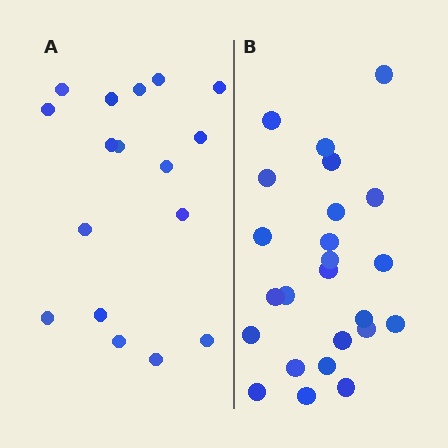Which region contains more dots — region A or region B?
Region B (the right region) has more dots.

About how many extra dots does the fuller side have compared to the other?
Region B has roughly 8 or so more dots than region A.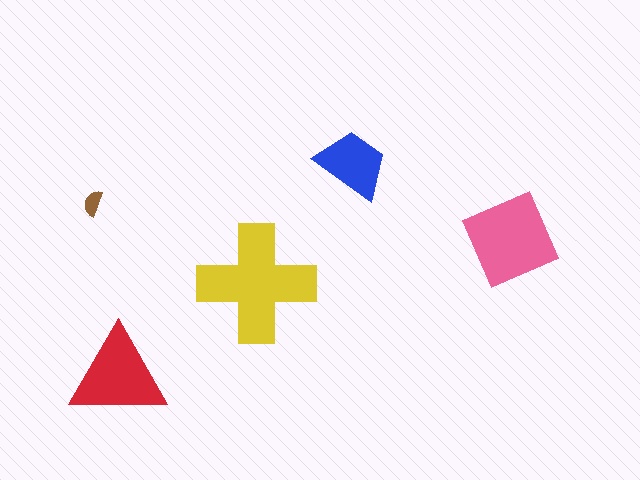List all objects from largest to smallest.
The yellow cross, the pink square, the red triangle, the blue trapezoid, the brown semicircle.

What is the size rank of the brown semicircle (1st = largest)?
5th.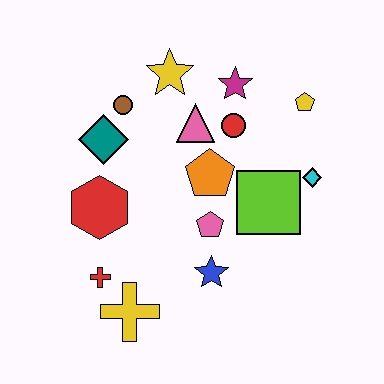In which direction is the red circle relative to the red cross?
The red circle is above the red cross.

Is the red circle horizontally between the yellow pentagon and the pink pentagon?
Yes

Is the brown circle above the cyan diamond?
Yes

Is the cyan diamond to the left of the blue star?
No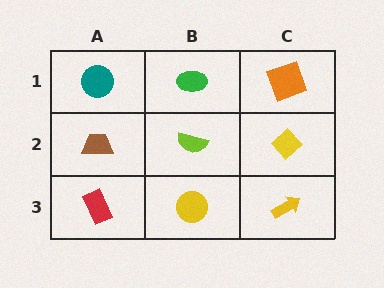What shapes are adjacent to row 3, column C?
A yellow diamond (row 2, column C), a yellow circle (row 3, column B).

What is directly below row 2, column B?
A yellow circle.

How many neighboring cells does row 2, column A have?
3.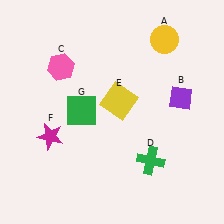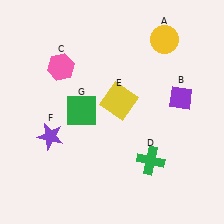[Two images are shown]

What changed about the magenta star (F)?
In Image 1, F is magenta. In Image 2, it changed to purple.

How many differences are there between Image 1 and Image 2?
There is 1 difference between the two images.